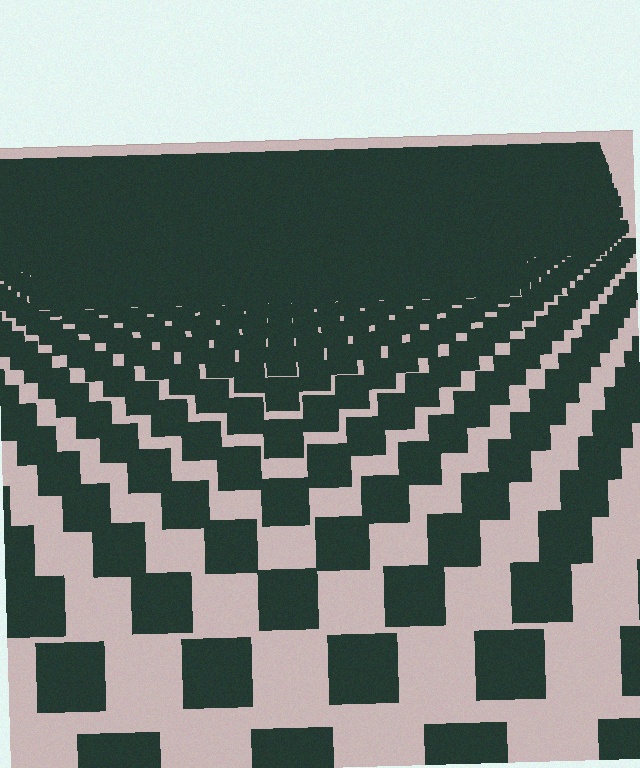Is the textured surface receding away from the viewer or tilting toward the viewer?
The surface is receding away from the viewer. Texture elements get smaller and denser toward the top.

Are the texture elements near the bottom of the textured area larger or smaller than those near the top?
Larger. Near the bottom, elements are closer to the viewer and appear at a bigger on-screen size.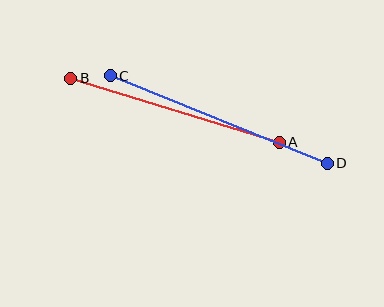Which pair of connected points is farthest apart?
Points C and D are farthest apart.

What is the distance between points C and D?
The distance is approximately 234 pixels.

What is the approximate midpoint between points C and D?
The midpoint is at approximately (219, 119) pixels.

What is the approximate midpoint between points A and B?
The midpoint is at approximately (175, 110) pixels.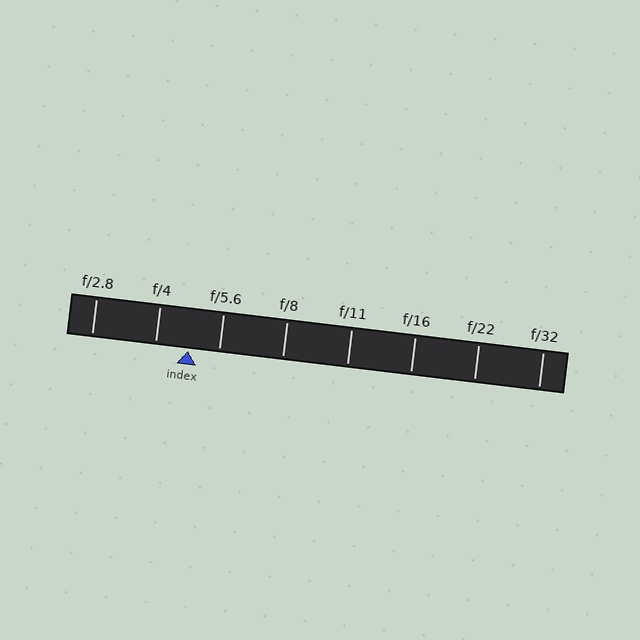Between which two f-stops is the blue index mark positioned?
The index mark is between f/4 and f/5.6.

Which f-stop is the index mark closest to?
The index mark is closest to f/5.6.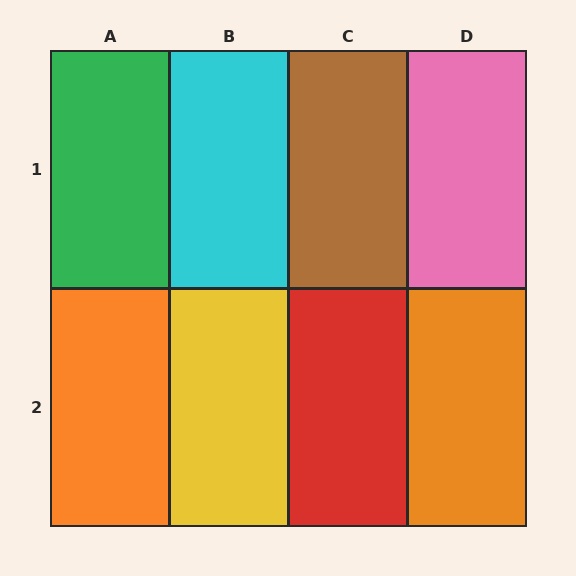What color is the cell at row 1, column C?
Brown.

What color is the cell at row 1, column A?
Green.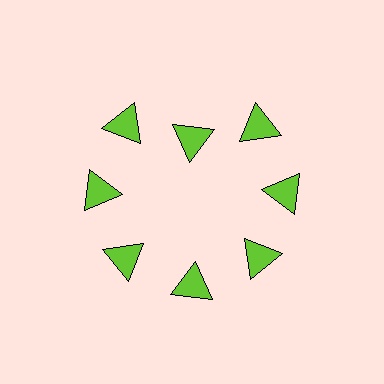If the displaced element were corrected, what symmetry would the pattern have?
It would have 8-fold rotational symmetry — the pattern would map onto itself every 45 degrees.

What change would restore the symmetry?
The symmetry would be restored by moving it outward, back onto the ring so that all 8 triangles sit at equal angles and equal distance from the center.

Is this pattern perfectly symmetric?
No. The 8 lime triangles are arranged in a ring, but one element near the 12 o'clock position is pulled inward toward the center, breaking the 8-fold rotational symmetry.